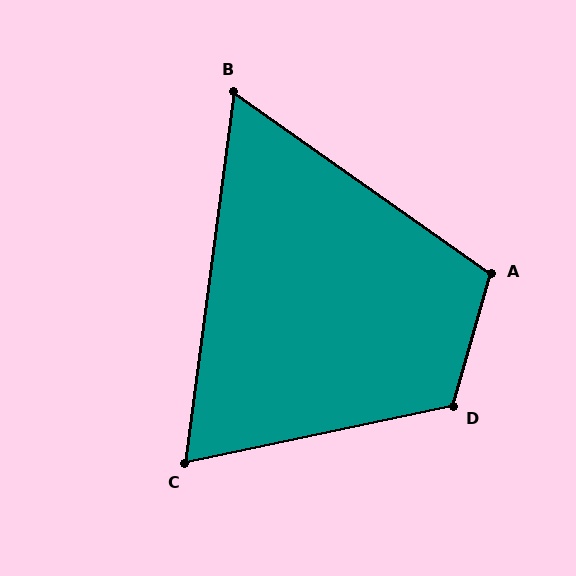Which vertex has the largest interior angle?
D, at approximately 118 degrees.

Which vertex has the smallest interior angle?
B, at approximately 62 degrees.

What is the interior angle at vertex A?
Approximately 110 degrees (obtuse).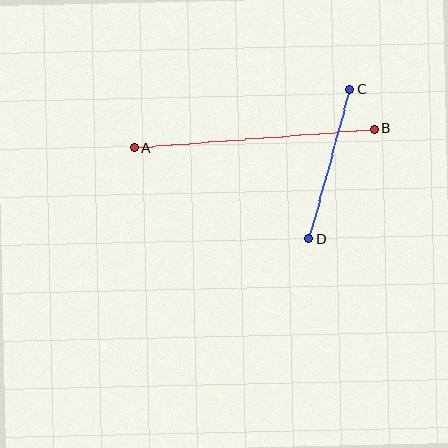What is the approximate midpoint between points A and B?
The midpoint is at approximately (255, 138) pixels.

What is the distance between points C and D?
The distance is approximately 155 pixels.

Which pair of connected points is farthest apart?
Points A and B are farthest apart.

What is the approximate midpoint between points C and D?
The midpoint is at approximately (329, 164) pixels.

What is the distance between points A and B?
The distance is approximately 240 pixels.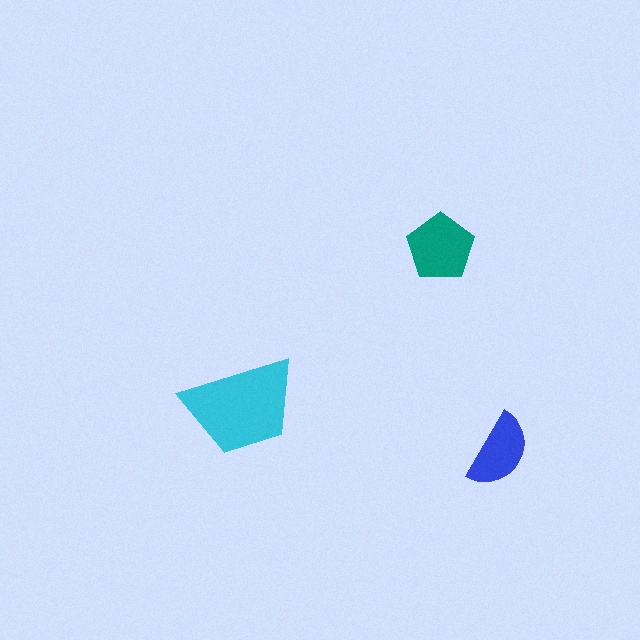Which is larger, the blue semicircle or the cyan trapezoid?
The cyan trapezoid.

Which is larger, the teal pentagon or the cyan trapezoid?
The cyan trapezoid.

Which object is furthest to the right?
The blue semicircle is rightmost.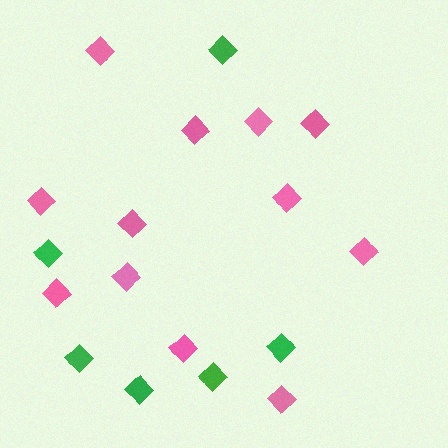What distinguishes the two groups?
There are 2 groups: one group of green diamonds (6) and one group of pink diamonds (12).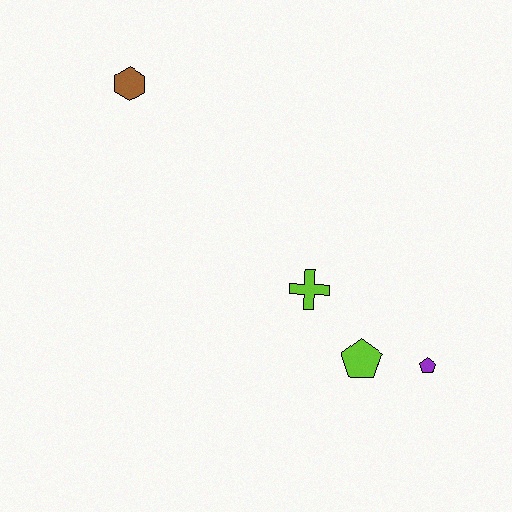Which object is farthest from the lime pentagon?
The brown hexagon is farthest from the lime pentagon.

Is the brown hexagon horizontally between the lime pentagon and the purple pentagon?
No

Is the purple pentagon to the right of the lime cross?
Yes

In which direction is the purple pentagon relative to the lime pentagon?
The purple pentagon is to the right of the lime pentagon.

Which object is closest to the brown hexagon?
The lime cross is closest to the brown hexagon.